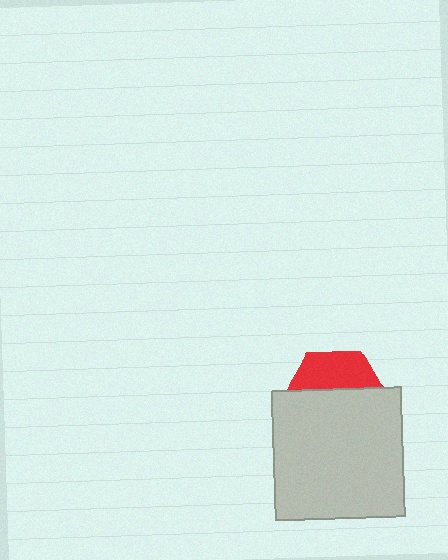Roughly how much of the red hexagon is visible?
A small part of it is visible (roughly 35%).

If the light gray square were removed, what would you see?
You would see the complete red hexagon.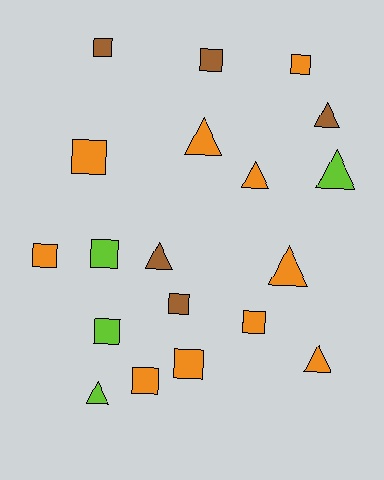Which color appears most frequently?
Orange, with 10 objects.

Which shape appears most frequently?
Square, with 11 objects.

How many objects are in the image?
There are 19 objects.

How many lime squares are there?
There are 2 lime squares.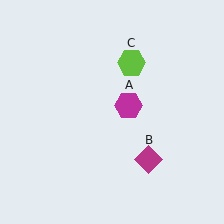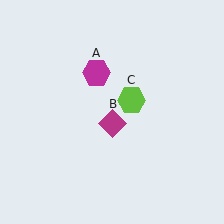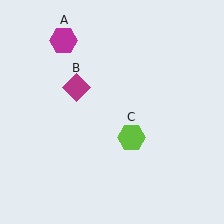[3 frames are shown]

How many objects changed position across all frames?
3 objects changed position: magenta hexagon (object A), magenta diamond (object B), lime hexagon (object C).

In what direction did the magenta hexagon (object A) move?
The magenta hexagon (object A) moved up and to the left.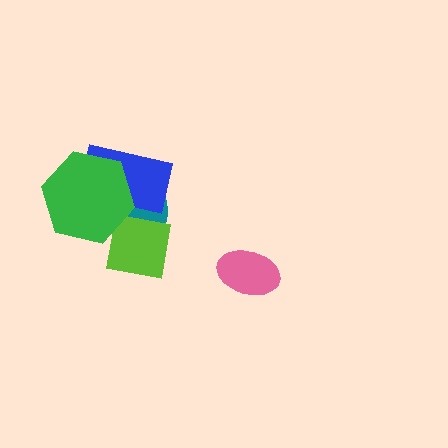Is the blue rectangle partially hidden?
Yes, it is partially covered by another shape.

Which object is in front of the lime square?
The green hexagon is in front of the lime square.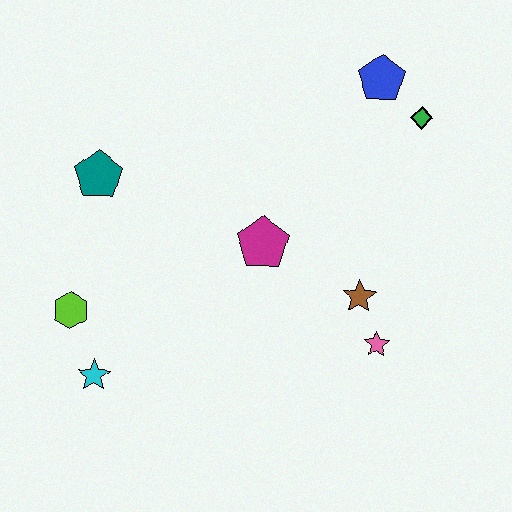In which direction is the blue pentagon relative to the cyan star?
The blue pentagon is above the cyan star.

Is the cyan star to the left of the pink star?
Yes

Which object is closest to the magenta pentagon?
The brown star is closest to the magenta pentagon.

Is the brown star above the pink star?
Yes